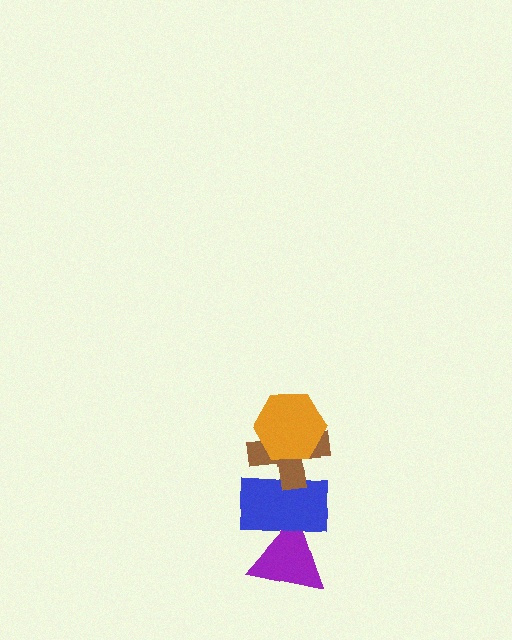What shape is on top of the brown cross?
The orange hexagon is on top of the brown cross.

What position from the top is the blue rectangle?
The blue rectangle is 3rd from the top.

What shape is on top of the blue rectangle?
The brown cross is on top of the blue rectangle.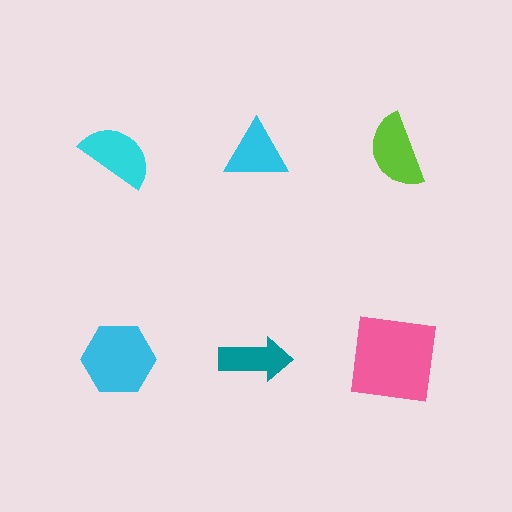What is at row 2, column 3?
A pink square.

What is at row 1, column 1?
A cyan semicircle.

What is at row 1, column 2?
A cyan triangle.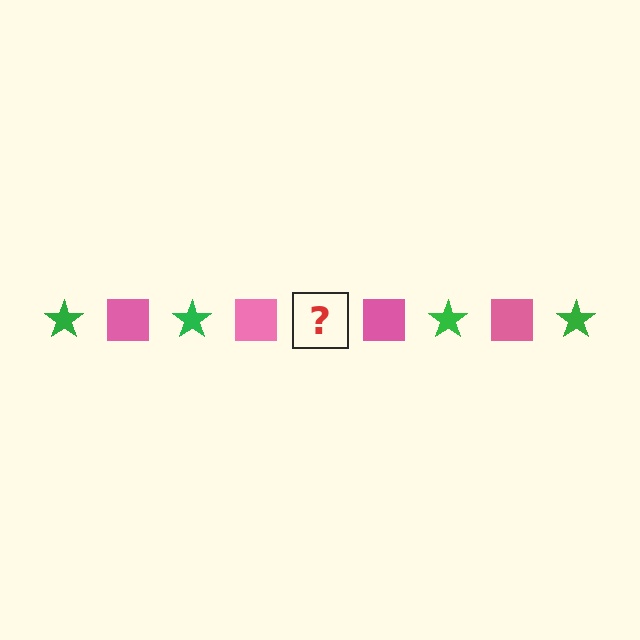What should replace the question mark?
The question mark should be replaced with a green star.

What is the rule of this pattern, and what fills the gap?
The rule is that the pattern alternates between green star and pink square. The gap should be filled with a green star.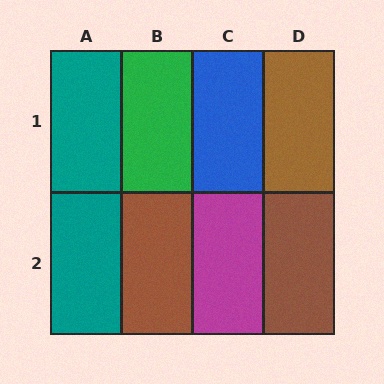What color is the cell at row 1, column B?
Green.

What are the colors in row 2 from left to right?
Teal, brown, magenta, brown.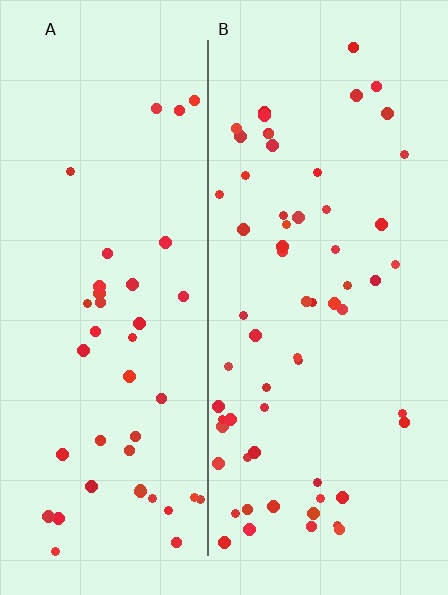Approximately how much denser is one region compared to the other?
Approximately 1.5× — region B over region A.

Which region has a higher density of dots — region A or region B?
B (the right).